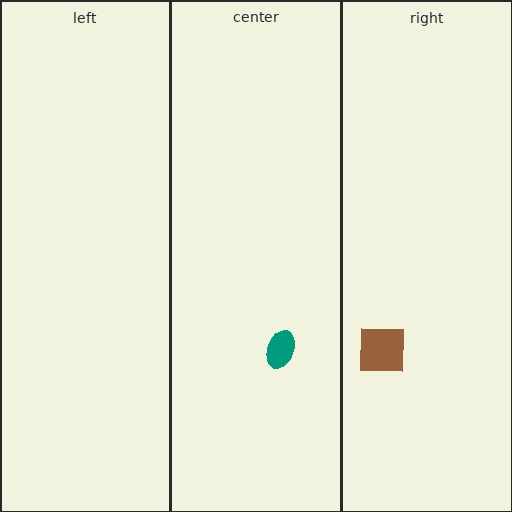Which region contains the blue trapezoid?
The right region.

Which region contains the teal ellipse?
The center region.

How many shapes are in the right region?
2.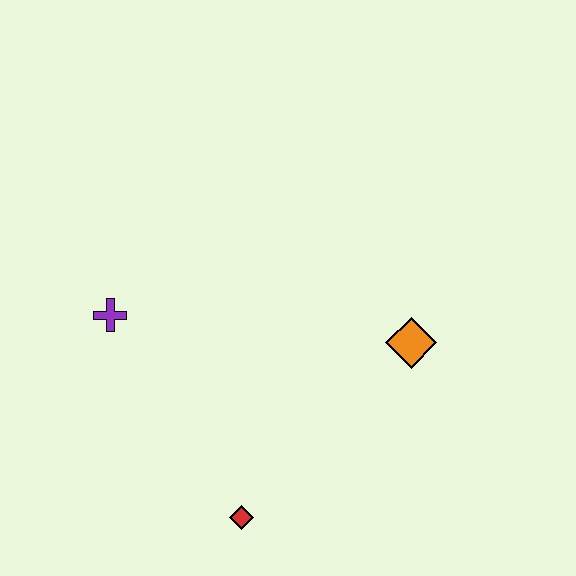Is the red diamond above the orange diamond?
No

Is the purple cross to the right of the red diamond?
No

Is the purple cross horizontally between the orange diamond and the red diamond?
No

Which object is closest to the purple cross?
The red diamond is closest to the purple cross.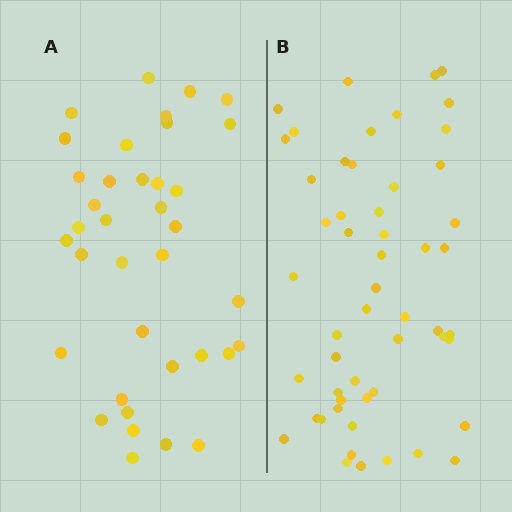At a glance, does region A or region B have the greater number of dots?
Region B (the right region) has more dots.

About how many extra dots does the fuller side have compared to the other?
Region B has approximately 15 more dots than region A.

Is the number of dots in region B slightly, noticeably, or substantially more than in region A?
Region B has noticeably more, but not dramatically so. The ratio is roughly 1.4 to 1.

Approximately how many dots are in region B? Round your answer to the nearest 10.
About 50 dots. (The exact count is 53, which rounds to 50.)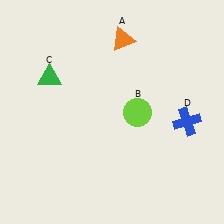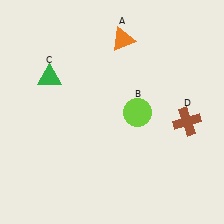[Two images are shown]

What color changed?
The cross (D) changed from blue in Image 1 to brown in Image 2.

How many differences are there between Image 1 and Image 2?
There is 1 difference between the two images.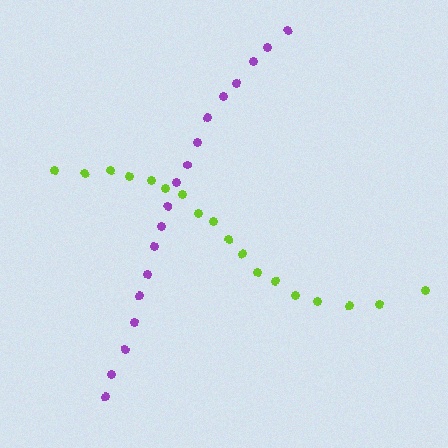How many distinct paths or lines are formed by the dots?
There are 2 distinct paths.